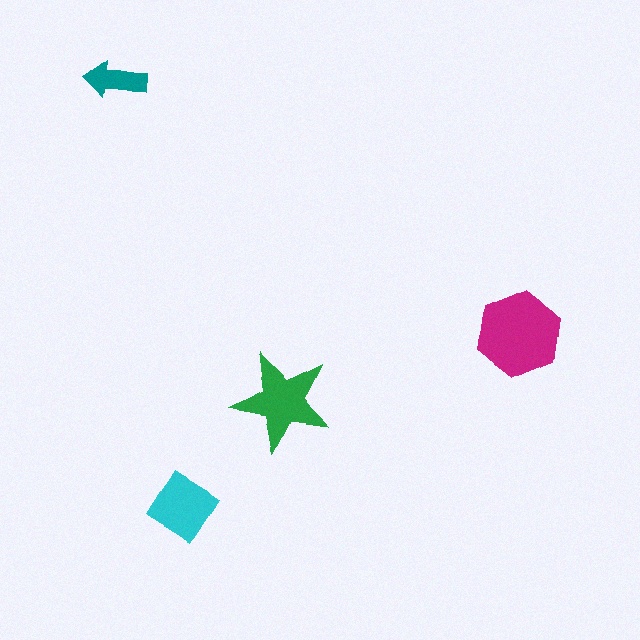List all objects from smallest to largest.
The teal arrow, the cyan diamond, the green star, the magenta hexagon.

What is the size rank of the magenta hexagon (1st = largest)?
1st.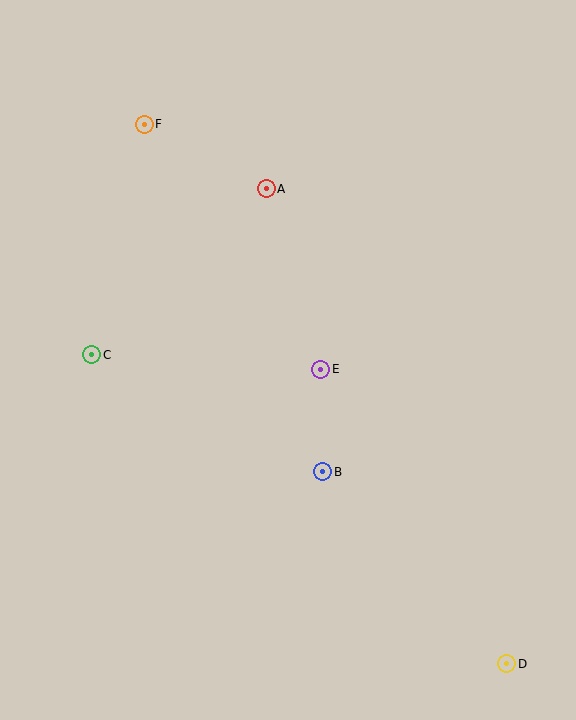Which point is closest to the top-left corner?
Point F is closest to the top-left corner.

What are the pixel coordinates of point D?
Point D is at (507, 664).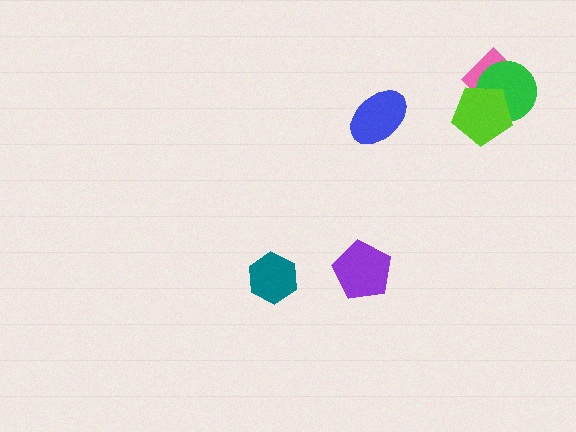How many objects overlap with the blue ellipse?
0 objects overlap with the blue ellipse.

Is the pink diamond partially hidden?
Yes, it is partially covered by another shape.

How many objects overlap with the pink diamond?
2 objects overlap with the pink diamond.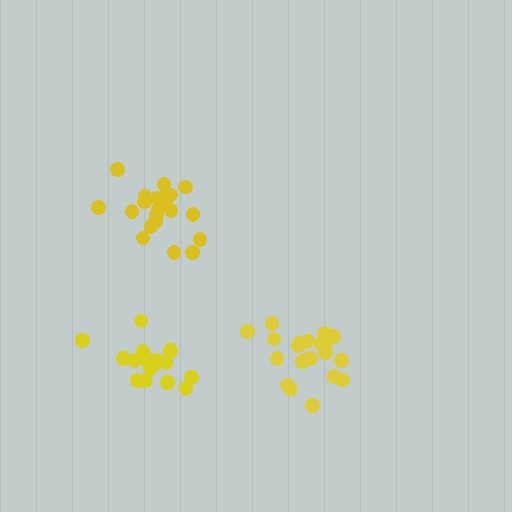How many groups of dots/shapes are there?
There are 3 groups.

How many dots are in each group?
Group 1: 21 dots, Group 2: 20 dots, Group 3: 17 dots (58 total).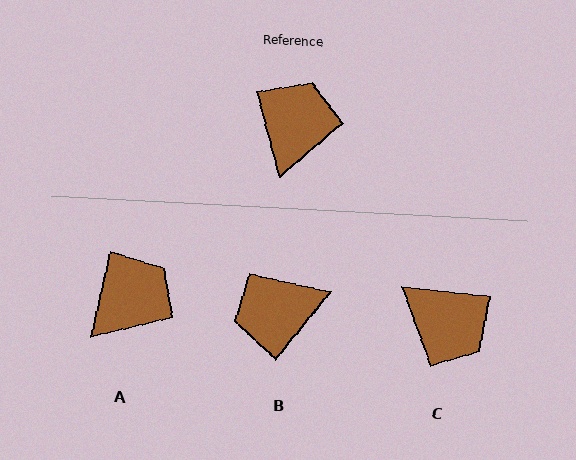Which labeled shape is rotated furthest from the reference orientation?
B, about 127 degrees away.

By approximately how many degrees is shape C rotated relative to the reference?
Approximately 110 degrees clockwise.